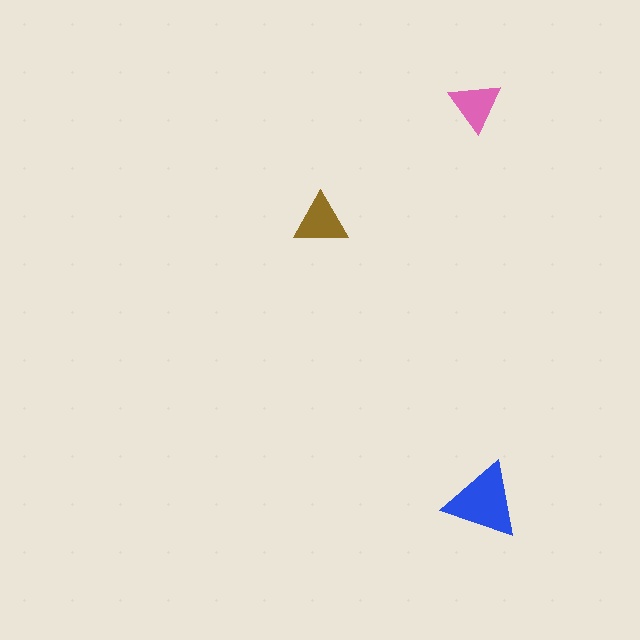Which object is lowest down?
The blue triangle is bottommost.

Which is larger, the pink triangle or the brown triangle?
The brown one.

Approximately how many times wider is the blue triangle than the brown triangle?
About 1.5 times wider.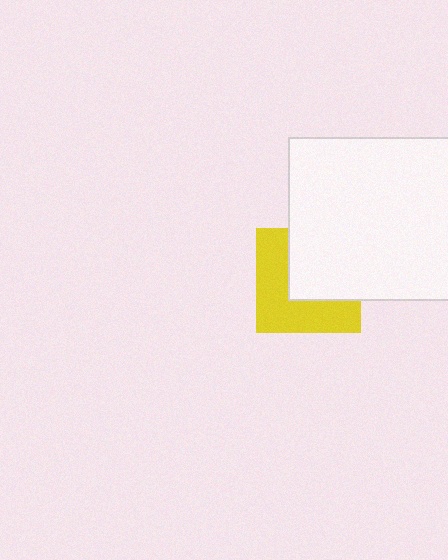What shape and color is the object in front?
The object in front is a white rectangle.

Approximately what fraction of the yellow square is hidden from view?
Roughly 49% of the yellow square is hidden behind the white rectangle.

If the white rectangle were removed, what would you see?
You would see the complete yellow square.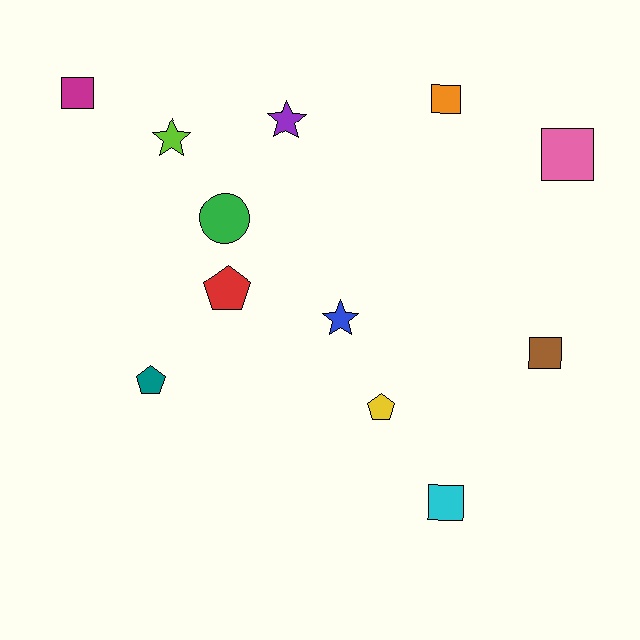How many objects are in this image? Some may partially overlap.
There are 12 objects.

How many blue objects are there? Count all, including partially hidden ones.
There is 1 blue object.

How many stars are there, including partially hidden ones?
There are 3 stars.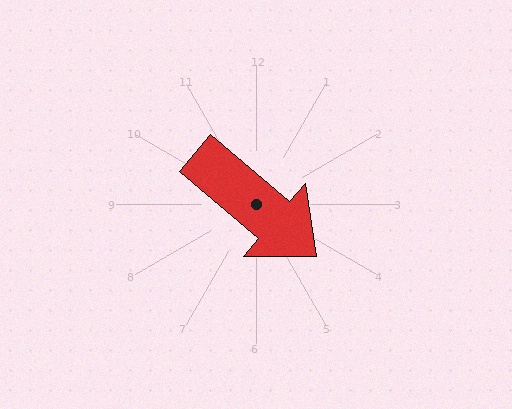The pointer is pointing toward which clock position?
Roughly 4 o'clock.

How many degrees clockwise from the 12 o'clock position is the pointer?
Approximately 130 degrees.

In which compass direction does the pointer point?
Southeast.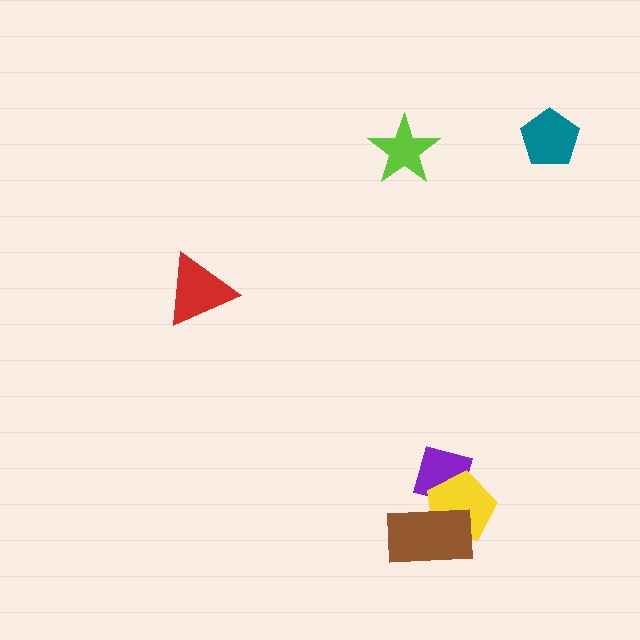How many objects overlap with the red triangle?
0 objects overlap with the red triangle.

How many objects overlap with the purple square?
2 objects overlap with the purple square.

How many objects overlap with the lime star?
0 objects overlap with the lime star.